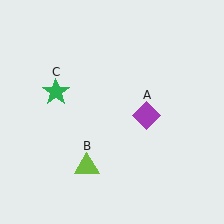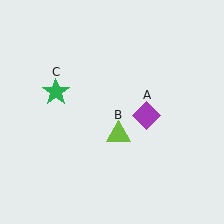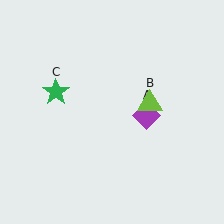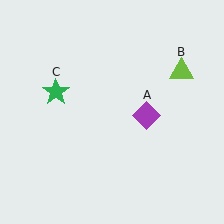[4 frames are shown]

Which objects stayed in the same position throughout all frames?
Purple diamond (object A) and green star (object C) remained stationary.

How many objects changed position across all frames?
1 object changed position: lime triangle (object B).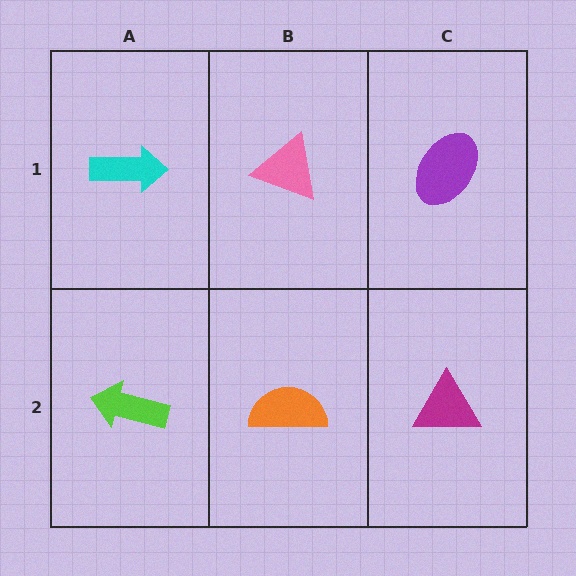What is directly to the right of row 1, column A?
A pink triangle.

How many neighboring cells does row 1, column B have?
3.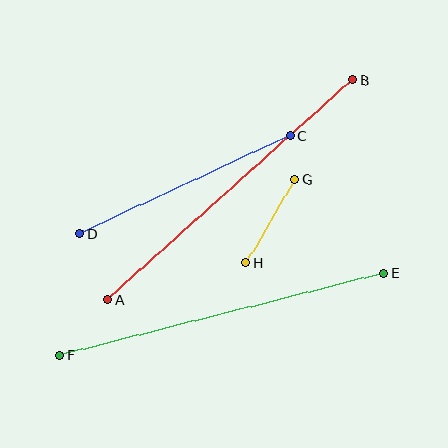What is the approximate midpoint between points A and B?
The midpoint is at approximately (230, 190) pixels.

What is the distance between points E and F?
The distance is approximately 335 pixels.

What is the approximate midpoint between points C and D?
The midpoint is at approximately (185, 185) pixels.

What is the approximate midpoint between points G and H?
The midpoint is at approximately (270, 221) pixels.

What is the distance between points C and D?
The distance is approximately 232 pixels.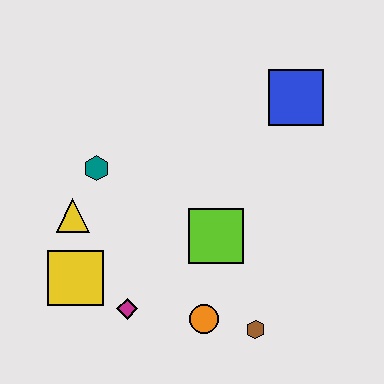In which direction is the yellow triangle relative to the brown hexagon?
The yellow triangle is to the left of the brown hexagon.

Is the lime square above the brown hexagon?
Yes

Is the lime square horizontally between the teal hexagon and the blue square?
Yes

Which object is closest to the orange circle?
The brown hexagon is closest to the orange circle.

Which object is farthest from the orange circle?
The blue square is farthest from the orange circle.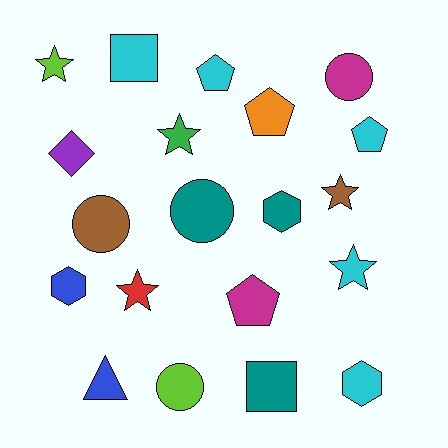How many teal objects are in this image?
There are 3 teal objects.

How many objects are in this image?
There are 20 objects.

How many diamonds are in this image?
There is 1 diamond.